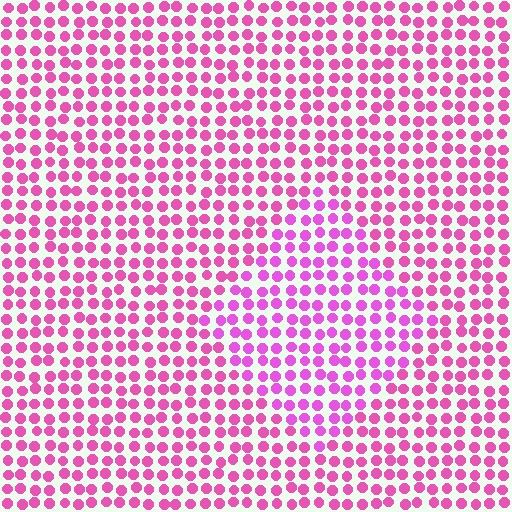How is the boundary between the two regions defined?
The boundary is defined purely by a slight shift in hue (about 19 degrees). Spacing, size, and orientation are identical on both sides.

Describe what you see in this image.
The image is filled with small pink elements in a uniform arrangement. A diamond-shaped region is visible where the elements are tinted to a slightly different hue, forming a subtle color boundary.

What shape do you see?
I see a diamond.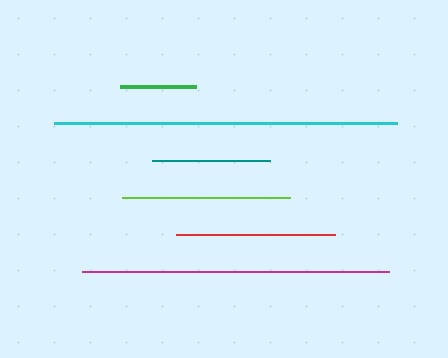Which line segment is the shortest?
The green line is the shortest at approximately 76 pixels.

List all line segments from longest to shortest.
From longest to shortest: cyan, magenta, lime, red, teal, green.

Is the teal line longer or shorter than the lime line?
The lime line is longer than the teal line.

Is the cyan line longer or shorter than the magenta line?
The cyan line is longer than the magenta line.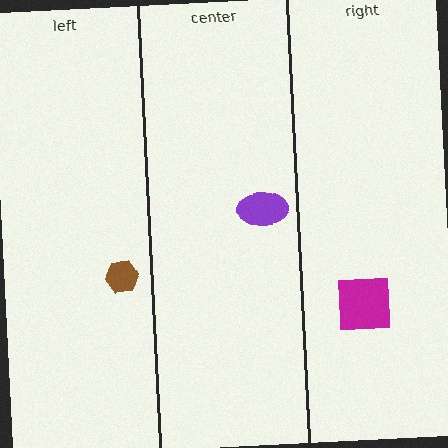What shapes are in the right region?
The magenta square.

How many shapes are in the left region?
1.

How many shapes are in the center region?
1.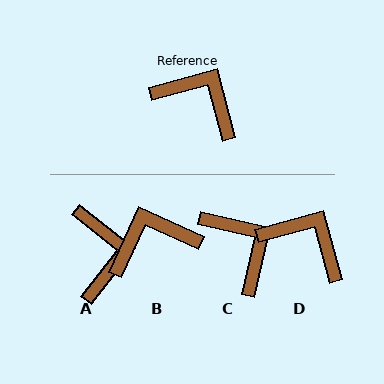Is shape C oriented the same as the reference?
No, it is off by about 28 degrees.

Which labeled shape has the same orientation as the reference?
D.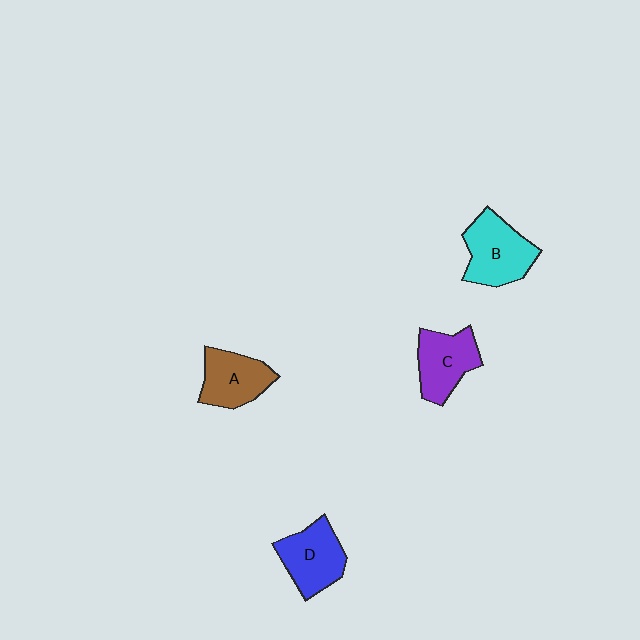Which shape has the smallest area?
Shape A (brown).